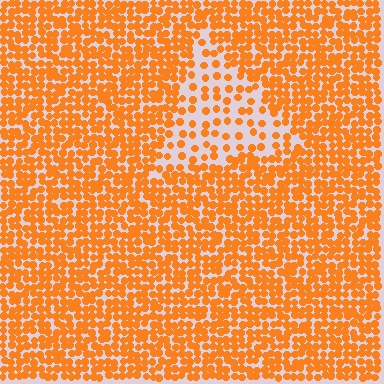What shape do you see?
I see a triangle.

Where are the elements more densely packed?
The elements are more densely packed outside the triangle boundary.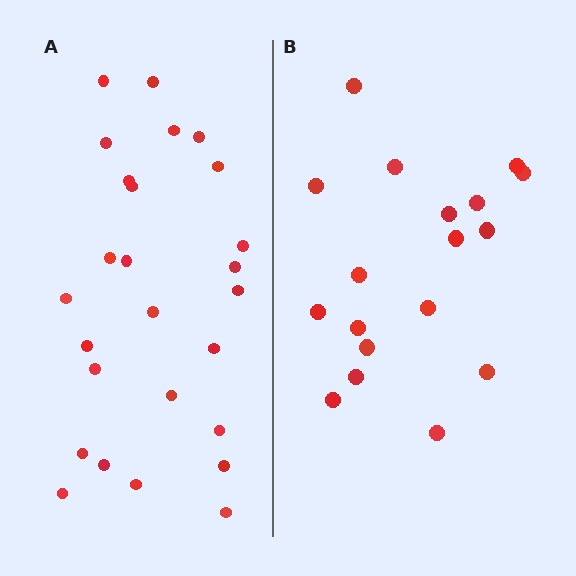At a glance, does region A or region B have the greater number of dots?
Region A (the left region) has more dots.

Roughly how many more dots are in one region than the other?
Region A has roughly 8 or so more dots than region B.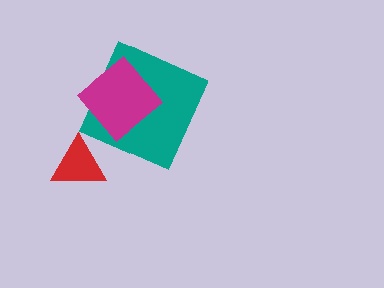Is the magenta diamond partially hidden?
No, no other shape covers it.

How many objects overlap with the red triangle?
0 objects overlap with the red triangle.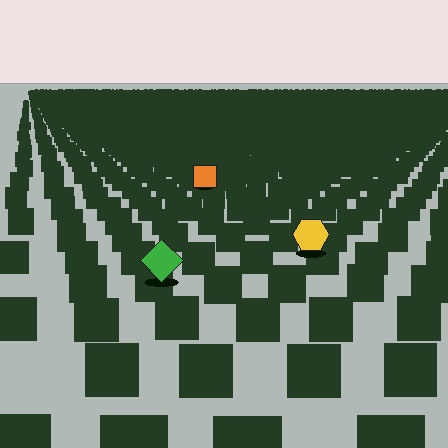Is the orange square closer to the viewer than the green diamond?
No. The green diamond is closer — you can tell from the texture gradient: the ground texture is coarser near it.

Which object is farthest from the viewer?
The orange square is farthest from the viewer. It appears smaller and the ground texture around it is denser.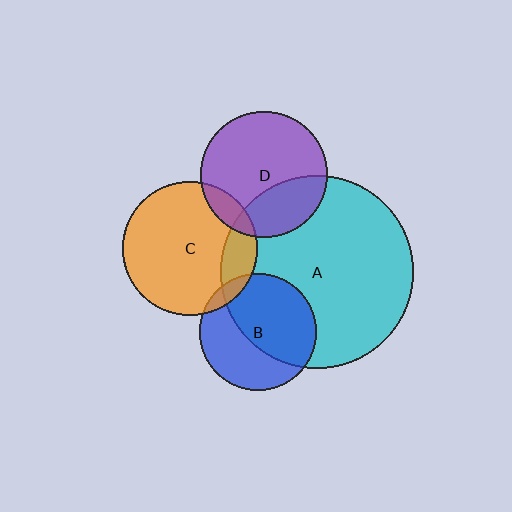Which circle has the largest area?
Circle A (cyan).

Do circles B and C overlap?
Yes.